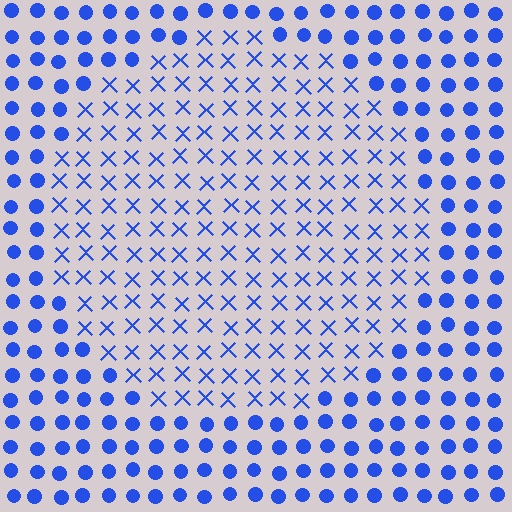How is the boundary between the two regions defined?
The boundary is defined by a change in element shape: X marks inside vs. circles outside. All elements share the same color and spacing.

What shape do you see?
I see a circle.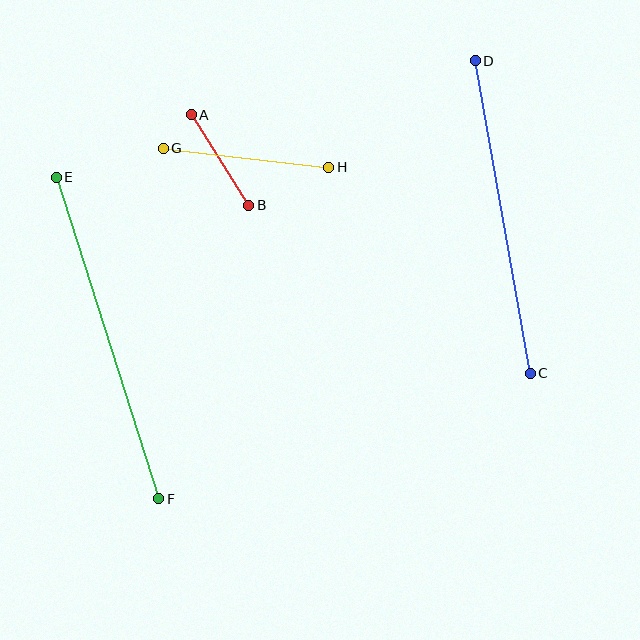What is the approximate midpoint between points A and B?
The midpoint is at approximately (220, 160) pixels.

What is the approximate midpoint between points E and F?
The midpoint is at approximately (108, 338) pixels.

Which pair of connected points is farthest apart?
Points E and F are farthest apart.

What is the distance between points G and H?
The distance is approximately 167 pixels.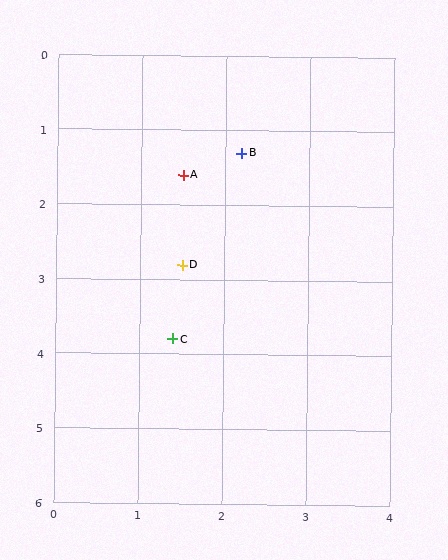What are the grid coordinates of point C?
Point C is at approximately (1.4, 3.8).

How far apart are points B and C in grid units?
Points B and C are about 2.6 grid units apart.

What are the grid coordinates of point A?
Point A is at approximately (1.5, 1.6).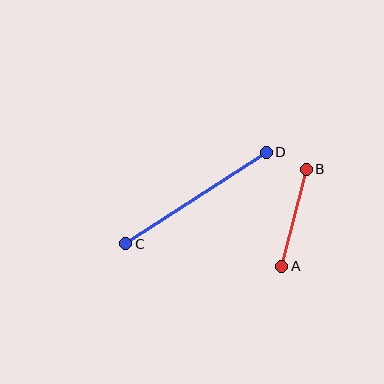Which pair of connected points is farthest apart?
Points C and D are farthest apart.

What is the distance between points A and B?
The distance is approximately 100 pixels.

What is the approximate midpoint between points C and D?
The midpoint is at approximately (196, 198) pixels.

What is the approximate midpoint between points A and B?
The midpoint is at approximately (294, 218) pixels.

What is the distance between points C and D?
The distance is approximately 168 pixels.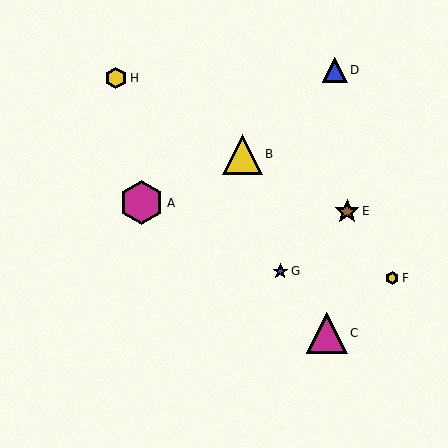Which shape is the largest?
The magenta hexagon (labeled A) is the largest.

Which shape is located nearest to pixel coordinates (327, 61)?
The blue triangle (labeled D) at (335, 70) is nearest to that location.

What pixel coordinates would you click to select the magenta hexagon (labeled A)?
Click at (141, 203) to select the magenta hexagon A.